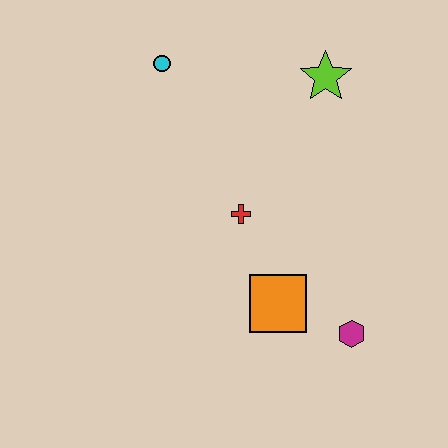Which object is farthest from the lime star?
The magenta hexagon is farthest from the lime star.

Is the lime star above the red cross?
Yes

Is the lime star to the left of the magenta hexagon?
Yes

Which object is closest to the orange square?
The magenta hexagon is closest to the orange square.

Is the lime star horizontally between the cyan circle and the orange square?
No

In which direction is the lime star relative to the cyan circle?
The lime star is to the right of the cyan circle.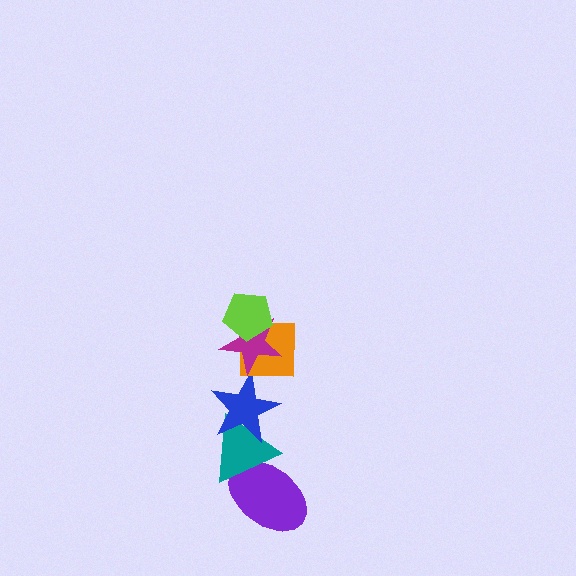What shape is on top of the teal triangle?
The blue star is on top of the teal triangle.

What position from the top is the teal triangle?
The teal triangle is 5th from the top.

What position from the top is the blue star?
The blue star is 4th from the top.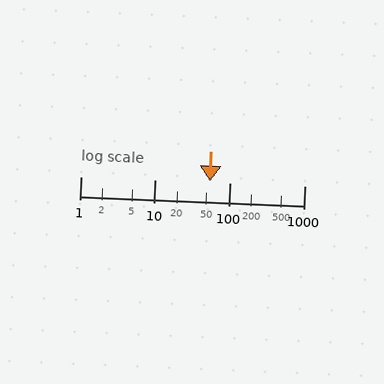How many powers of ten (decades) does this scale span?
The scale spans 3 decades, from 1 to 1000.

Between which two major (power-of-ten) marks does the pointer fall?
The pointer is between 10 and 100.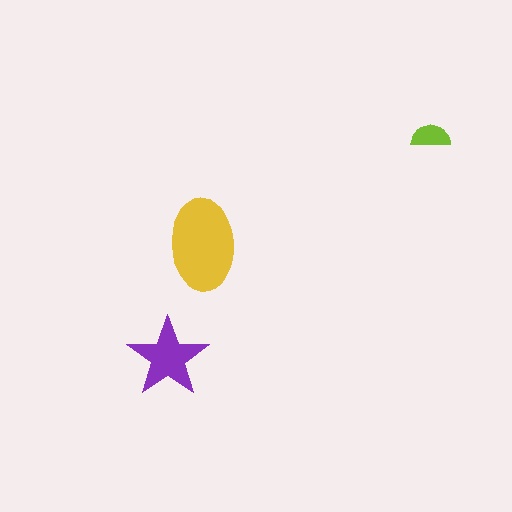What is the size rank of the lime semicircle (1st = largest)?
3rd.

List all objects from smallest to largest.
The lime semicircle, the purple star, the yellow ellipse.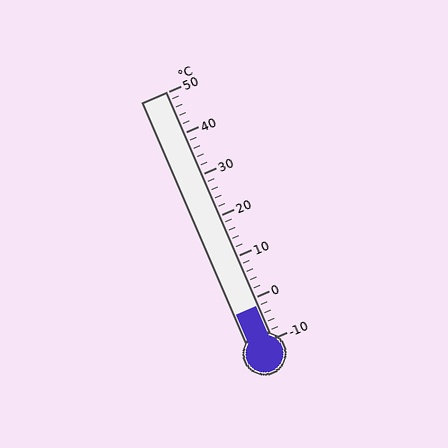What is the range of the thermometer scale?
The thermometer scale ranges from -10°C to 50°C.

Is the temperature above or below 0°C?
The temperature is below 0°C.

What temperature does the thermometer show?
The thermometer shows approximately -2°C.